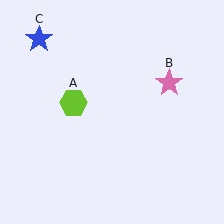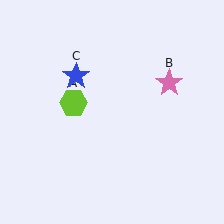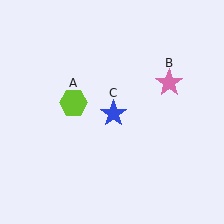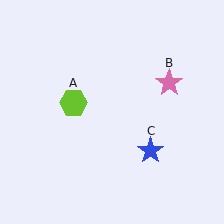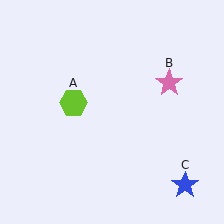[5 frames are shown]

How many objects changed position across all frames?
1 object changed position: blue star (object C).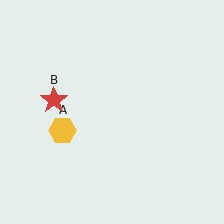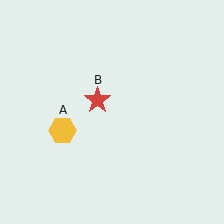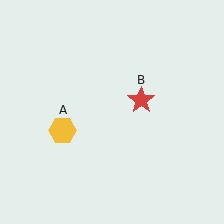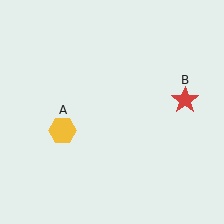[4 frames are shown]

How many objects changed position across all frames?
1 object changed position: red star (object B).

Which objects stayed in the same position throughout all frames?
Yellow hexagon (object A) remained stationary.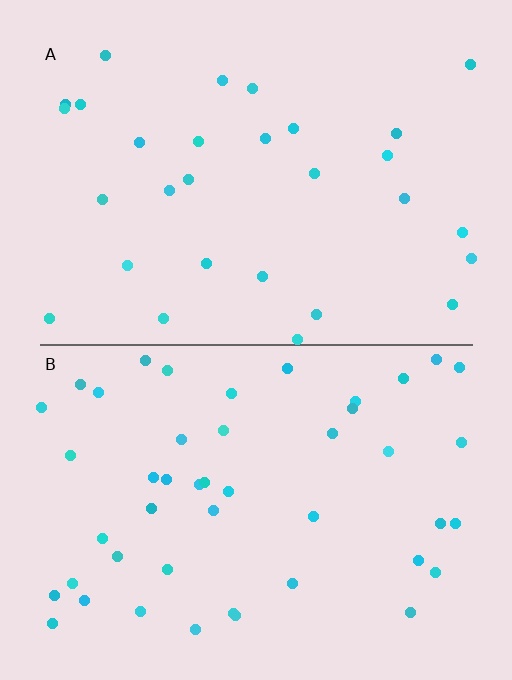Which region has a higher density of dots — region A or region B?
B (the bottom).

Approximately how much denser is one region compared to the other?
Approximately 1.6× — region B over region A.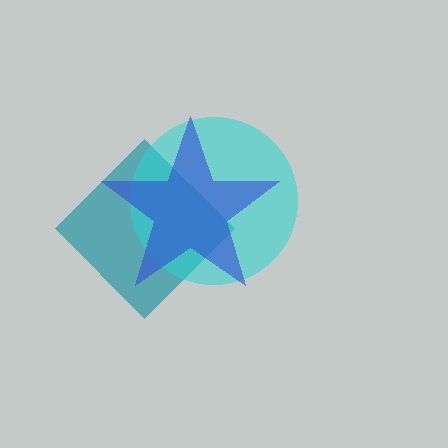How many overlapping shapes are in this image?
There are 3 overlapping shapes in the image.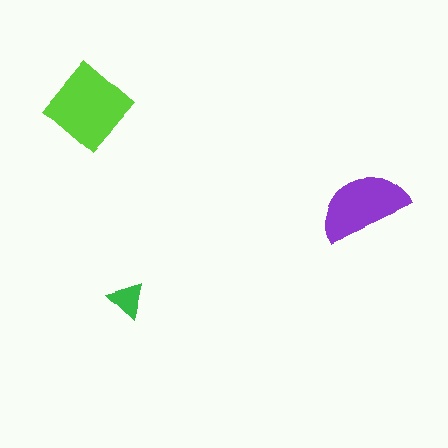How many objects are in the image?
There are 3 objects in the image.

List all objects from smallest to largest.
The green triangle, the purple semicircle, the lime diamond.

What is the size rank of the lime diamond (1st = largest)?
1st.